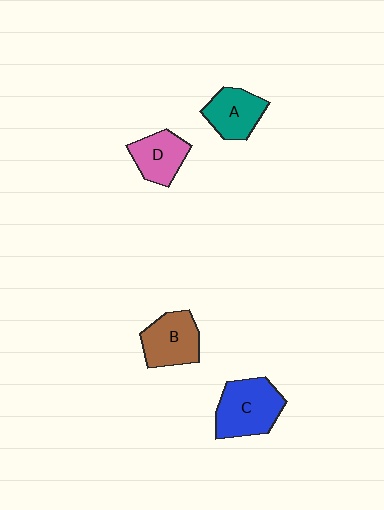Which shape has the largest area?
Shape C (blue).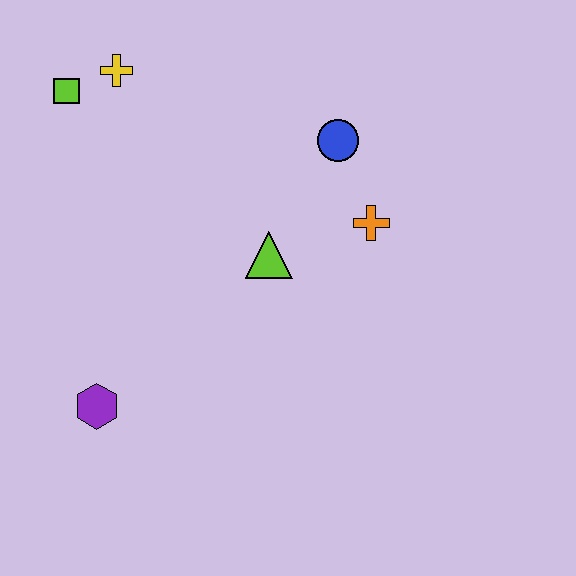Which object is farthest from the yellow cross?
The purple hexagon is farthest from the yellow cross.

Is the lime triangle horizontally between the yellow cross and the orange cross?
Yes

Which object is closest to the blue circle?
The orange cross is closest to the blue circle.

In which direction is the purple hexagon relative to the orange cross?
The purple hexagon is to the left of the orange cross.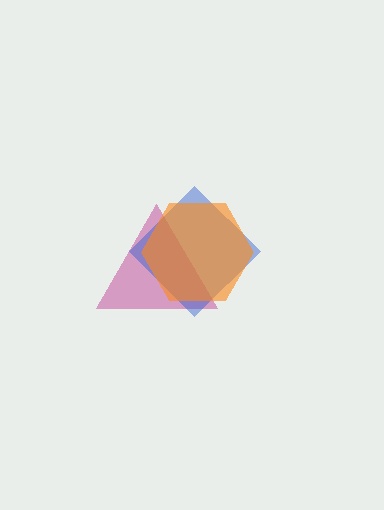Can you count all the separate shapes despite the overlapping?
Yes, there are 3 separate shapes.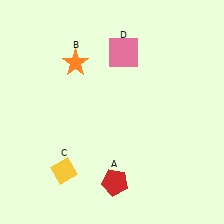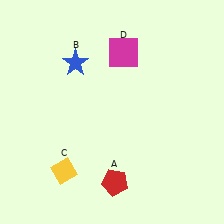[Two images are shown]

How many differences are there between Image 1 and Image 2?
There are 2 differences between the two images.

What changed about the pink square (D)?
In Image 1, D is pink. In Image 2, it changed to magenta.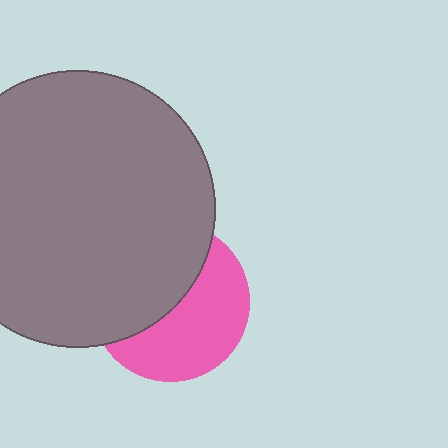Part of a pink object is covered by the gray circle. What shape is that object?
It is a circle.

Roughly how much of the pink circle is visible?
About half of it is visible (roughly 51%).